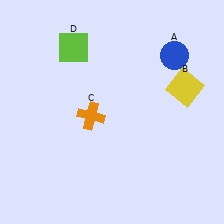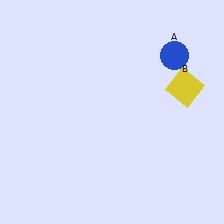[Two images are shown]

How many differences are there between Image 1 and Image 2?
There are 2 differences between the two images.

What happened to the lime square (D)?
The lime square (D) was removed in Image 2. It was in the top-left area of Image 1.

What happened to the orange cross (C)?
The orange cross (C) was removed in Image 2. It was in the bottom-left area of Image 1.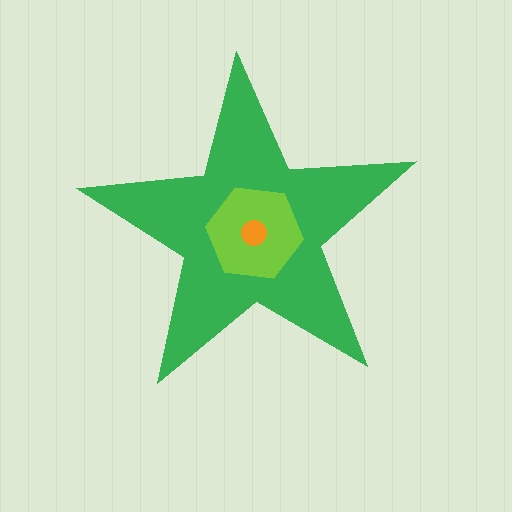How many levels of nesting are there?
3.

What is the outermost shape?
The green star.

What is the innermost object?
The orange circle.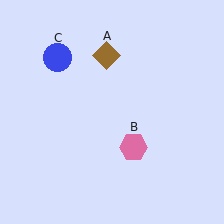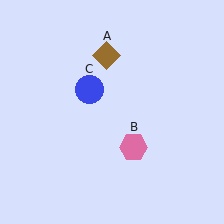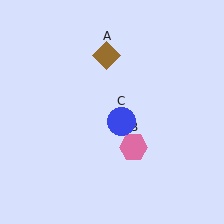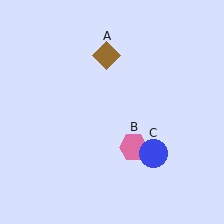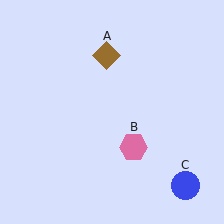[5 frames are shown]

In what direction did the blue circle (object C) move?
The blue circle (object C) moved down and to the right.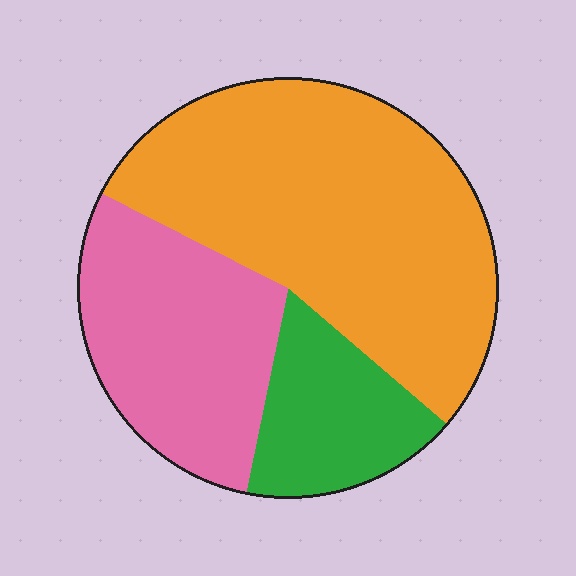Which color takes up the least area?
Green, at roughly 15%.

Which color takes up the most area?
Orange, at roughly 55%.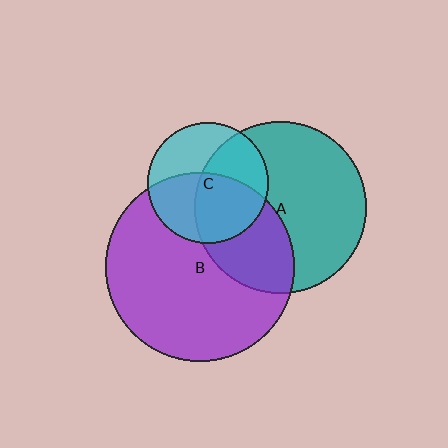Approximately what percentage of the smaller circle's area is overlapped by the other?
Approximately 55%.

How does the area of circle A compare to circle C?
Approximately 2.0 times.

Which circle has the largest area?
Circle B (purple).